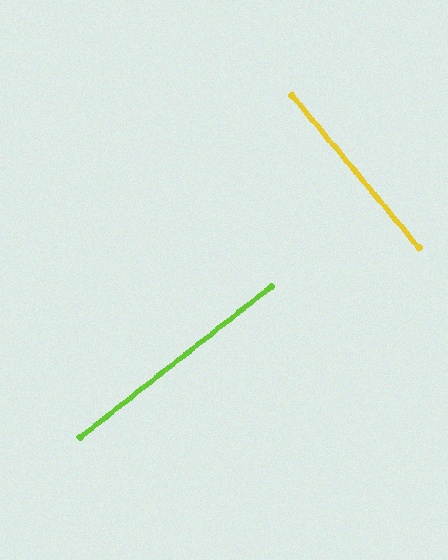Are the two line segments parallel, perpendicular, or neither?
Perpendicular — they meet at approximately 89°.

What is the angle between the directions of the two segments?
Approximately 89 degrees.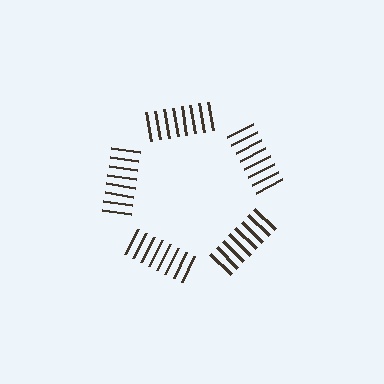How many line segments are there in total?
40 — 8 along each of the 5 edges.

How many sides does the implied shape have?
5 sides — the line-ends trace a pentagon.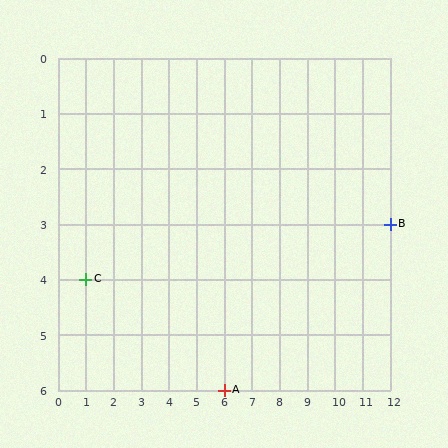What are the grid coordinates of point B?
Point B is at grid coordinates (12, 3).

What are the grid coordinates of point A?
Point A is at grid coordinates (6, 6).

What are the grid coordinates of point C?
Point C is at grid coordinates (1, 4).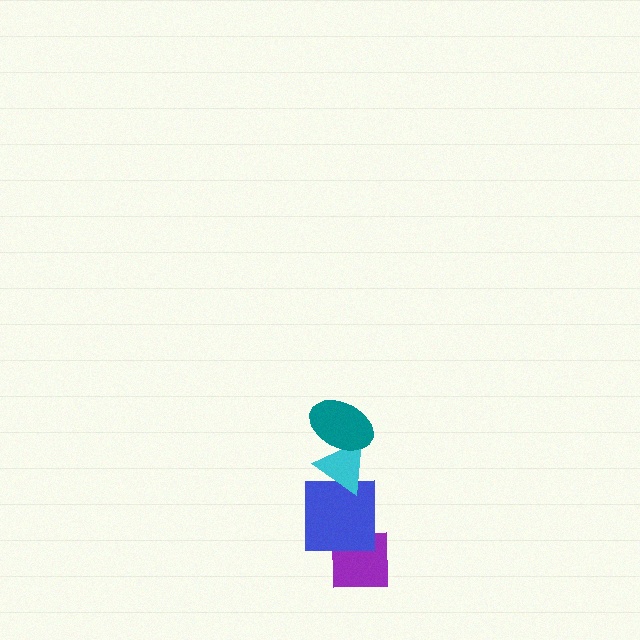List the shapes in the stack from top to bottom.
From top to bottom: the teal ellipse, the cyan triangle, the blue square, the purple square.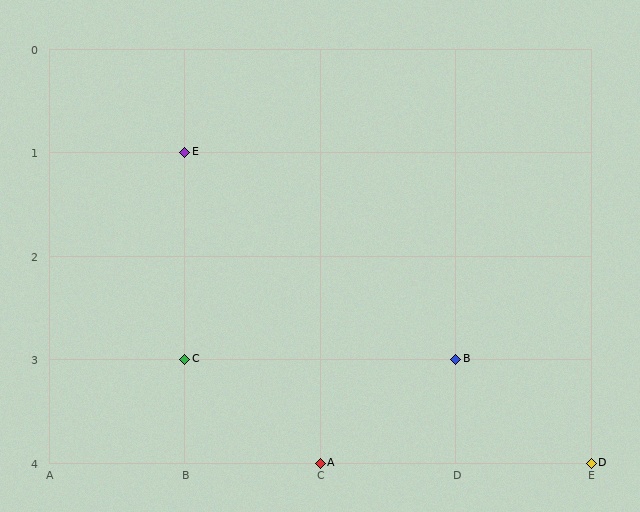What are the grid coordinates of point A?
Point A is at grid coordinates (C, 4).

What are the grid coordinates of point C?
Point C is at grid coordinates (B, 3).